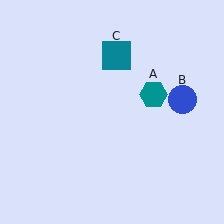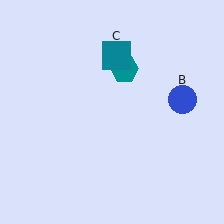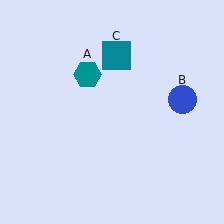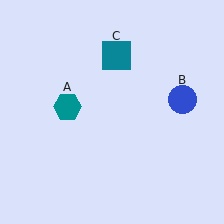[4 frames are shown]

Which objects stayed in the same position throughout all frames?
Blue circle (object B) and teal square (object C) remained stationary.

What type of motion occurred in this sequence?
The teal hexagon (object A) rotated counterclockwise around the center of the scene.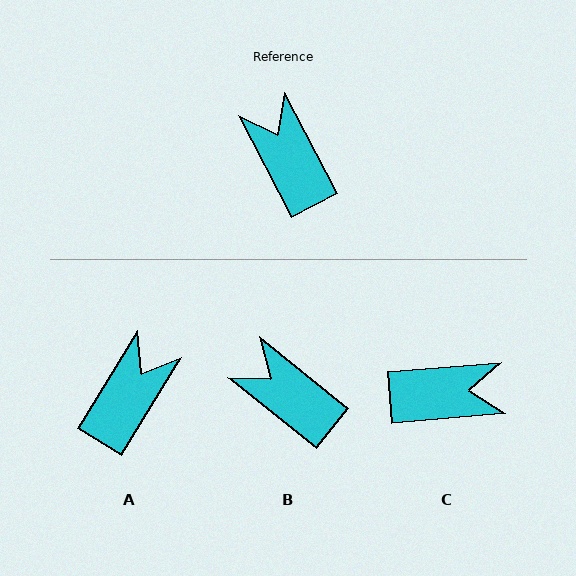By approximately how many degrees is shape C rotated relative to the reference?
Approximately 113 degrees clockwise.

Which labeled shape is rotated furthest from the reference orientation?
C, about 113 degrees away.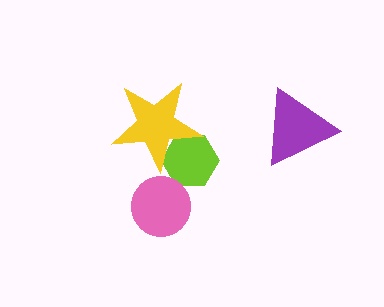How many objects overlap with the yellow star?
1 object overlaps with the yellow star.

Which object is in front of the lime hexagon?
The yellow star is in front of the lime hexagon.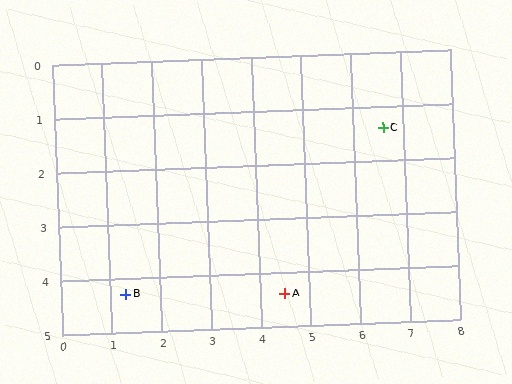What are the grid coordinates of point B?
Point B is at approximately (1.3, 4.3).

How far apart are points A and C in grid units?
Points A and C are about 3.7 grid units apart.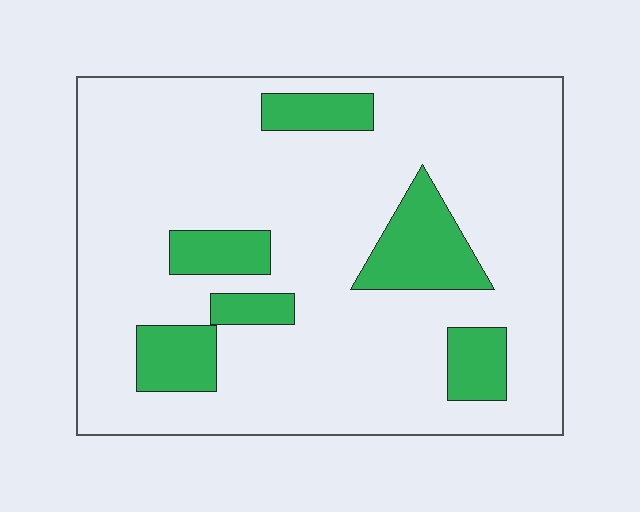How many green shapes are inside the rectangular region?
6.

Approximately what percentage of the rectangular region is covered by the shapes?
Approximately 15%.